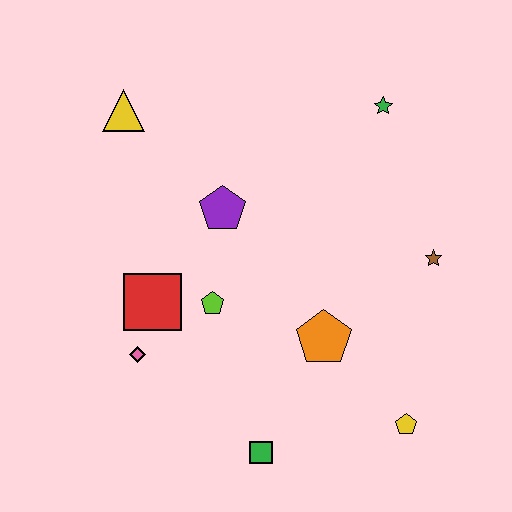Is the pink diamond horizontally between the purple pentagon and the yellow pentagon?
No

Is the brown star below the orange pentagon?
No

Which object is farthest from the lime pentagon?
The green star is farthest from the lime pentagon.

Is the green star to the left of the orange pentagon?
No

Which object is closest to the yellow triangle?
The purple pentagon is closest to the yellow triangle.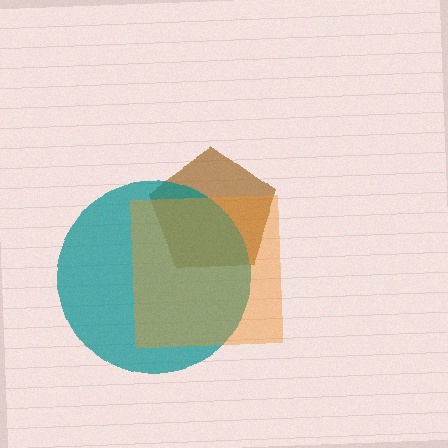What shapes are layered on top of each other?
The layered shapes are: a brown pentagon, a teal circle, an orange square.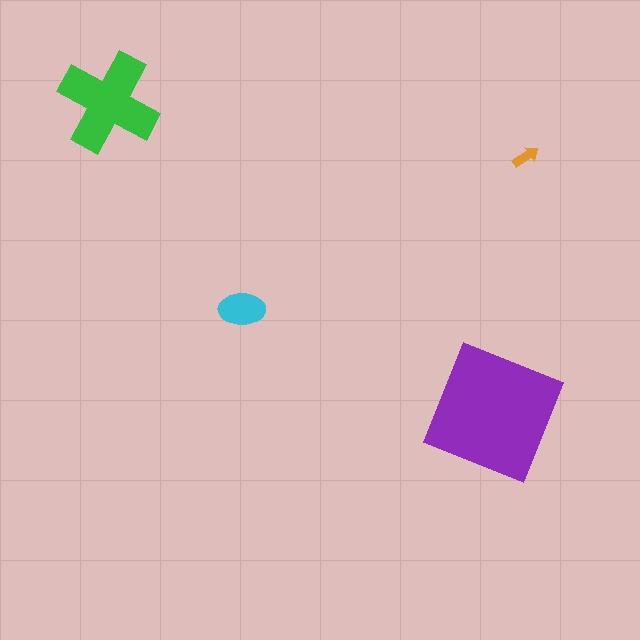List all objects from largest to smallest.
The purple square, the green cross, the cyan ellipse, the orange arrow.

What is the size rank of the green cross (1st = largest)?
2nd.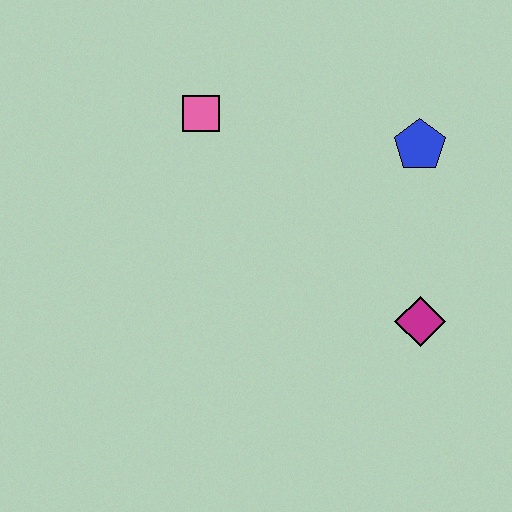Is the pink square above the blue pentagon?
Yes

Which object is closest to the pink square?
The blue pentagon is closest to the pink square.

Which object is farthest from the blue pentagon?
The pink square is farthest from the blue pentagon.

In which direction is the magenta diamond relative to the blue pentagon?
The magenta diamond is below the blue pentagon.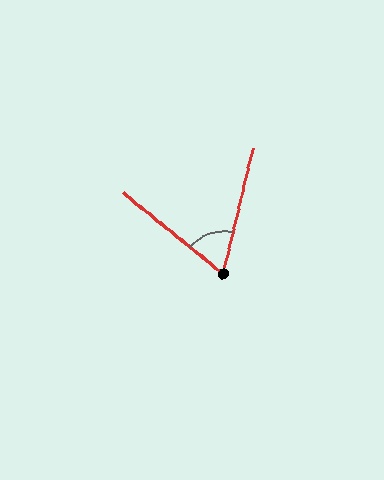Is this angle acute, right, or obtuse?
It is acute.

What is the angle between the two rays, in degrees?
Approximately 64 degrees.